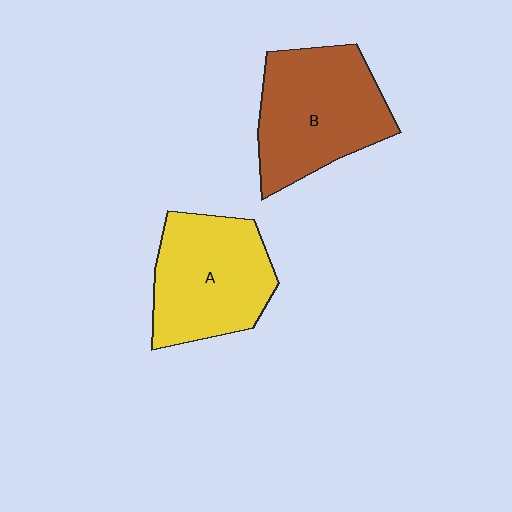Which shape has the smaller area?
Shape A (yellow).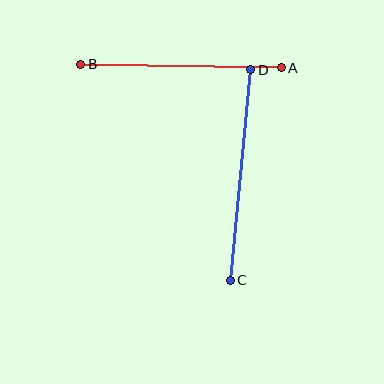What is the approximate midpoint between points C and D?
The midpoint is at approximately (240, 175) pixels.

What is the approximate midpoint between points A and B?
The midpoint is at approximately (181, 66) pixels.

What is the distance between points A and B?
The distance is approximately 201 pixels.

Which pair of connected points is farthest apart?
Points C and D are farthest apart.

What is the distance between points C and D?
The distance is approximately 211 pixels.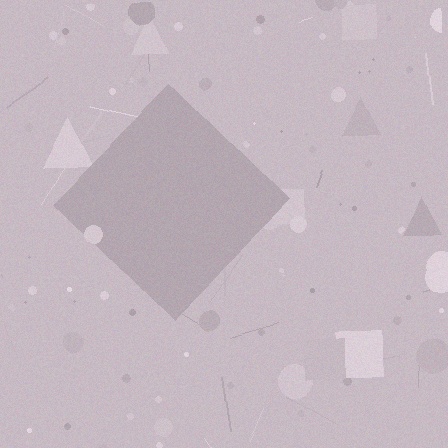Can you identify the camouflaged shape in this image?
The camouflaged shape is a diamond.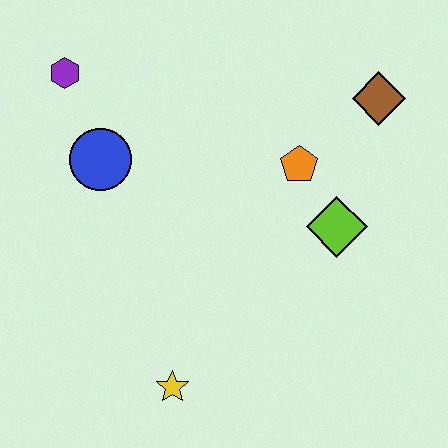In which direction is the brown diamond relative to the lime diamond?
The brown diamond is above the lime diamond.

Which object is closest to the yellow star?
The lime diamond is closest to the yellow star.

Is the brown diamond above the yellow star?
Yes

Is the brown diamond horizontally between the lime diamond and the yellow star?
No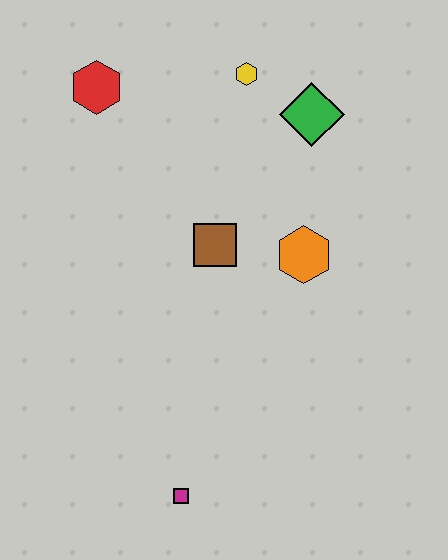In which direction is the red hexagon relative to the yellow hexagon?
The red hexagon is to the left of the yellow hexagon.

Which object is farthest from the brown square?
The magenta square is farthest from the brown square.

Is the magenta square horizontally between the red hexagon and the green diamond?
Yes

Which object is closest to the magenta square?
The brown square is closest to the magenta square.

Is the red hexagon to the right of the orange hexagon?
No